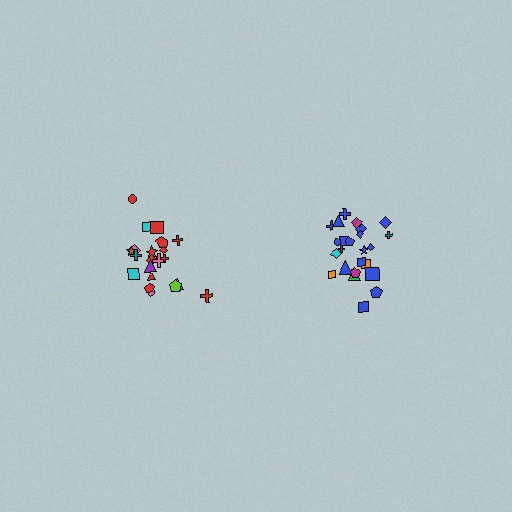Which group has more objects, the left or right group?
The right group.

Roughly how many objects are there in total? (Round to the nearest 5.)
Roughly 45 objects in total.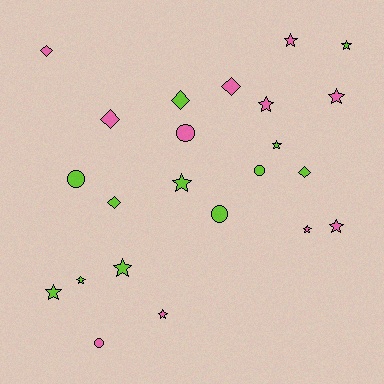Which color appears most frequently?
Lime, with 12 objects.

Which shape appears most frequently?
Star, with 12 objects.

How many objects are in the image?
There are 23 objects.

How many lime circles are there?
There are 3 lime circles.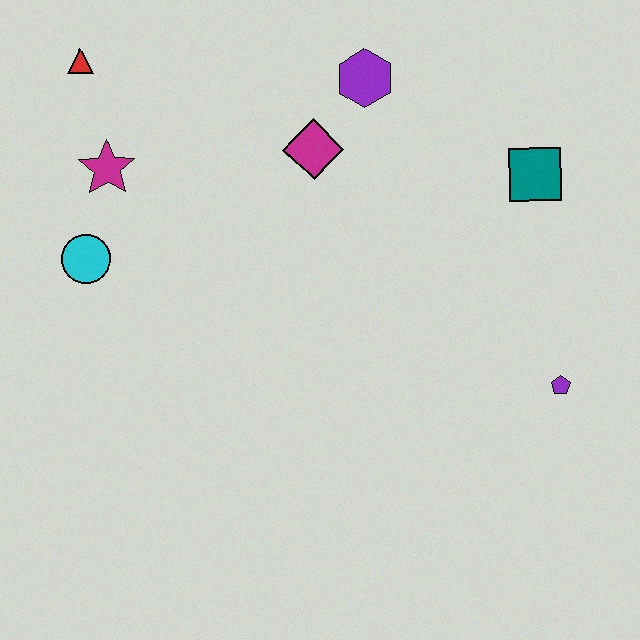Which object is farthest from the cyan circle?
The purple pentagon is farthest from the cyan circle.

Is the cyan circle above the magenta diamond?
No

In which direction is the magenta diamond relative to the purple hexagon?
The magenta diamond is below the purple hexagon.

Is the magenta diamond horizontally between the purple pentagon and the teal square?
No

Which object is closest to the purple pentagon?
The teal square is closest to the purple pentagon.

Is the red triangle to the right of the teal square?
No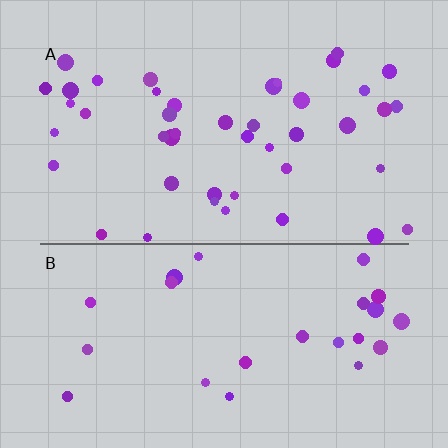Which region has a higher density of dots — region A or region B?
A (the top).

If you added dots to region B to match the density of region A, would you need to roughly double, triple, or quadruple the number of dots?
Approximately double.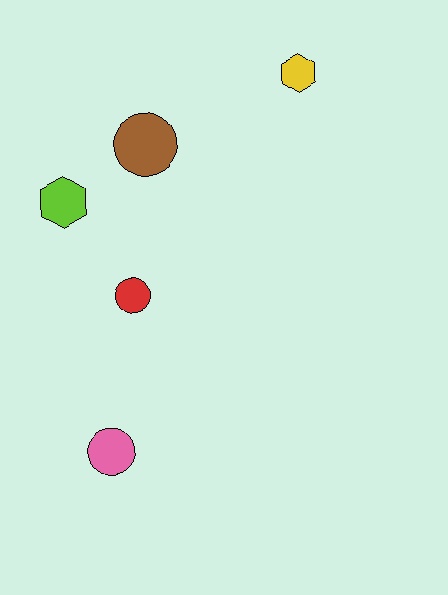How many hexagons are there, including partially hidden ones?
There are 2 hexagons.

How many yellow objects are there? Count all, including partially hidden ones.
There is 1 yellow object.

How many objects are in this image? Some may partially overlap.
There are 5 objects.